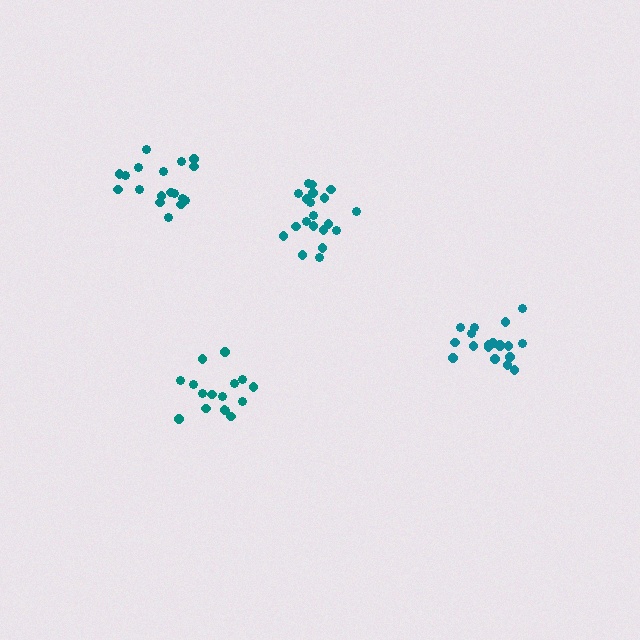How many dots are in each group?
Group 1: 19 dots, Group 2: 20 dots, Group 3: 18 dots, Group 4: 16 dots (73 total).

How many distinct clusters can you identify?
There are 4 distinct clusters.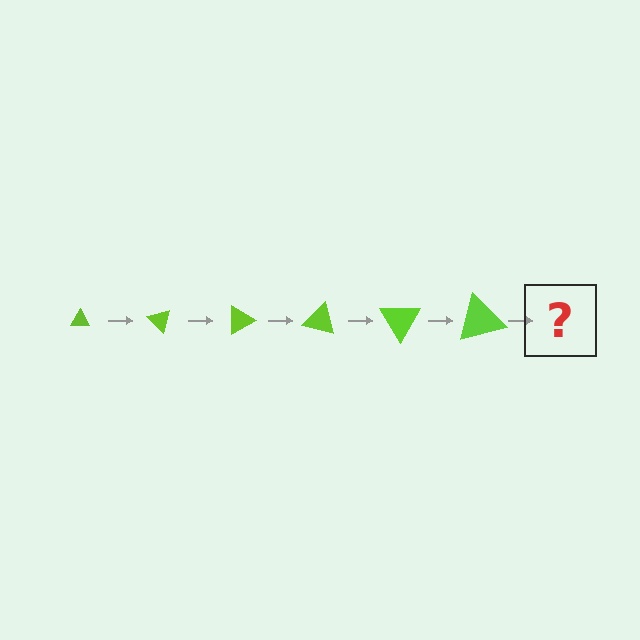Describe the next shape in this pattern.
It should be a triangle, larger than the previous one and rotated 270 degrees from the start.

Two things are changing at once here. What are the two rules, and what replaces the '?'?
The two rules are that the triangle grows larger each step and it rotates 45 degrees each step. The '?' should be a triangle, larger than the previous one and rotated 270 degrees from the start.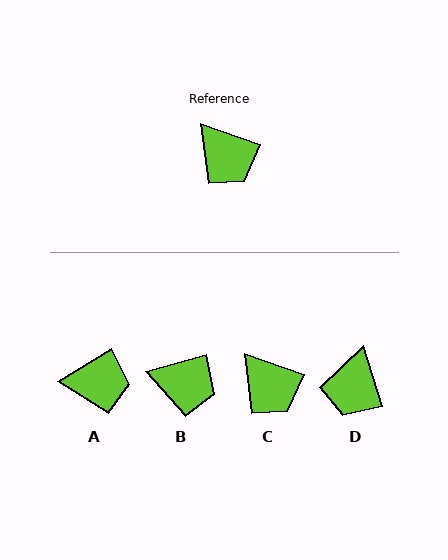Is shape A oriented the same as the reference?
No, it is off by about 51 degrees.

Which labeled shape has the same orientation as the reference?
C.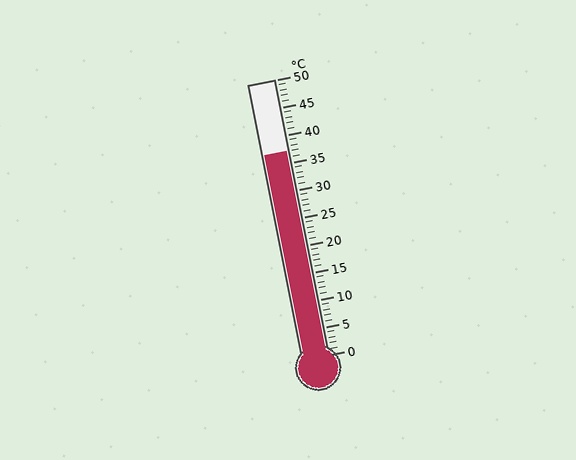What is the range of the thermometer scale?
The thermometer scale ranges from 0°C to 50°C.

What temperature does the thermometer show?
The thermometer shows approximately 37°C.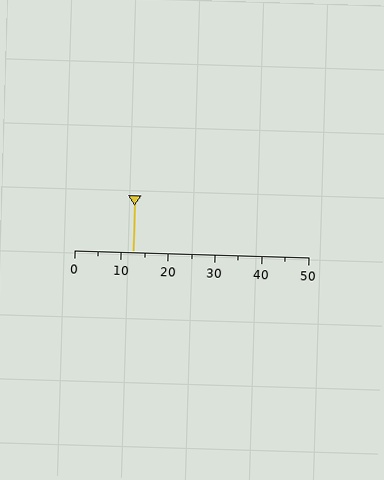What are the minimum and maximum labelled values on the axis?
The axis runs from 0 to 50.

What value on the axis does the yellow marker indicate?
The marker indicates approximately 12.5.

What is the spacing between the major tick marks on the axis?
The major ticks are spaced 10 apart.